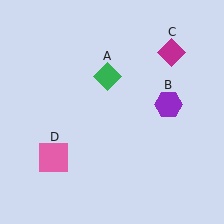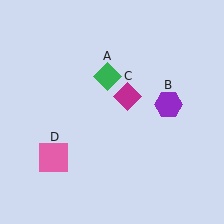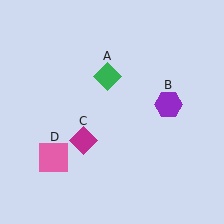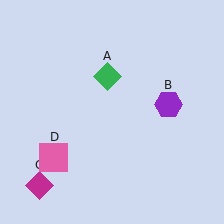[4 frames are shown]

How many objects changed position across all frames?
1 object changed position: magenta diamond (object C).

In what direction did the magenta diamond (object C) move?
The magenta diamond (object C) moved down and to the left.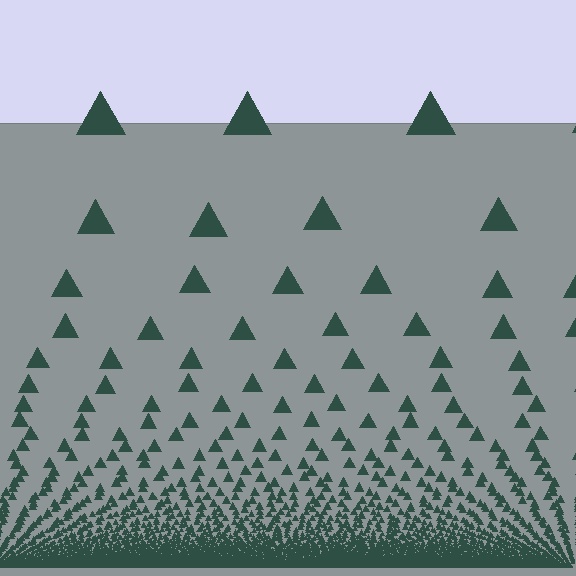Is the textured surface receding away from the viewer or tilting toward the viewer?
The surface appears to tilt toward the viewer. Texture elements get larger and sparser toward the top.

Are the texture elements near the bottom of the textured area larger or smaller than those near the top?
Smaller. The gradient is inverted — elements near the bottom are smaller and denser.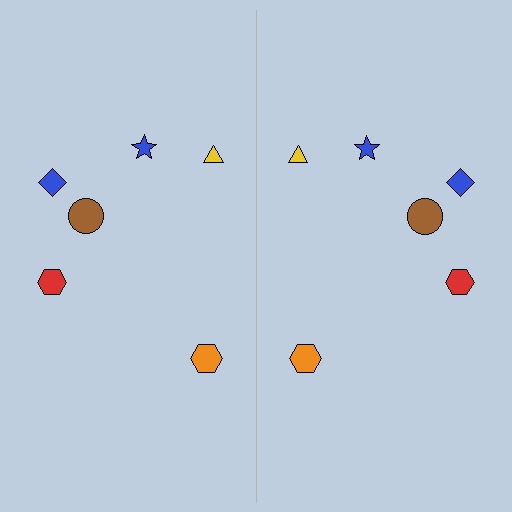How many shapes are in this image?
There are 12 shapes in this image.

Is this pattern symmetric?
Yes, this pattern has bilateral (reflection) symmetry.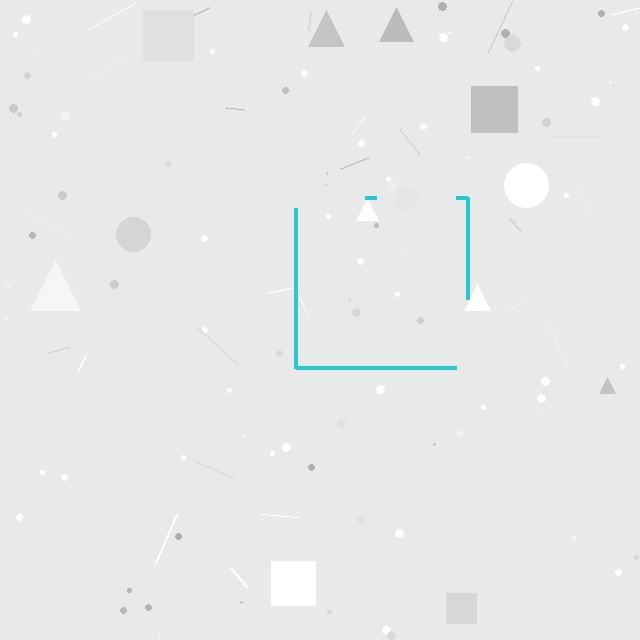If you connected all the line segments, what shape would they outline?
They would outline a square.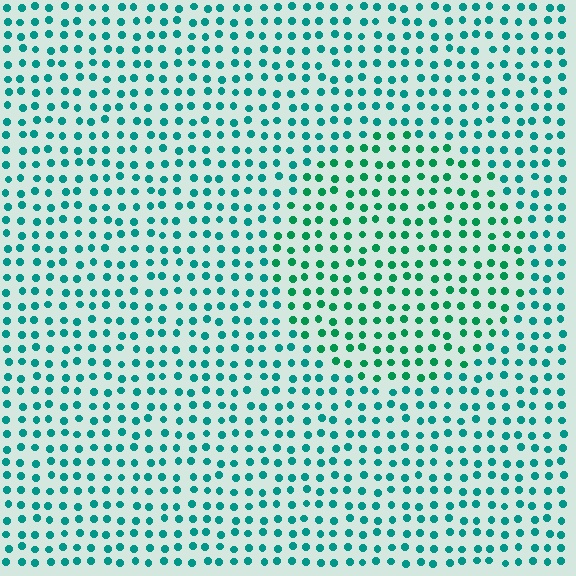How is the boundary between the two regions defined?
The boundary is defined purely by a slight shift in hue (about 24 degrees). Spacing, size, and orientation are identical on both sides.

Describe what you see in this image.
The image is filled with small teal elements in a uniform arrangement. A circle-shaped region is visible where the elements are tinted to a slightly different hue, forming a subtle color boundary.